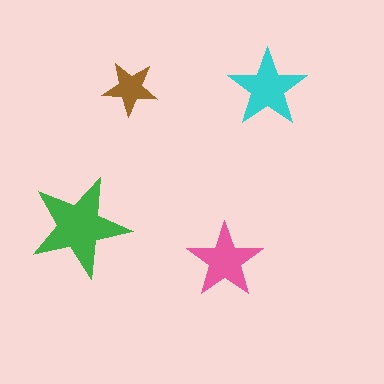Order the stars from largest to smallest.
the green one, the cyan one, the pink one, the brown one.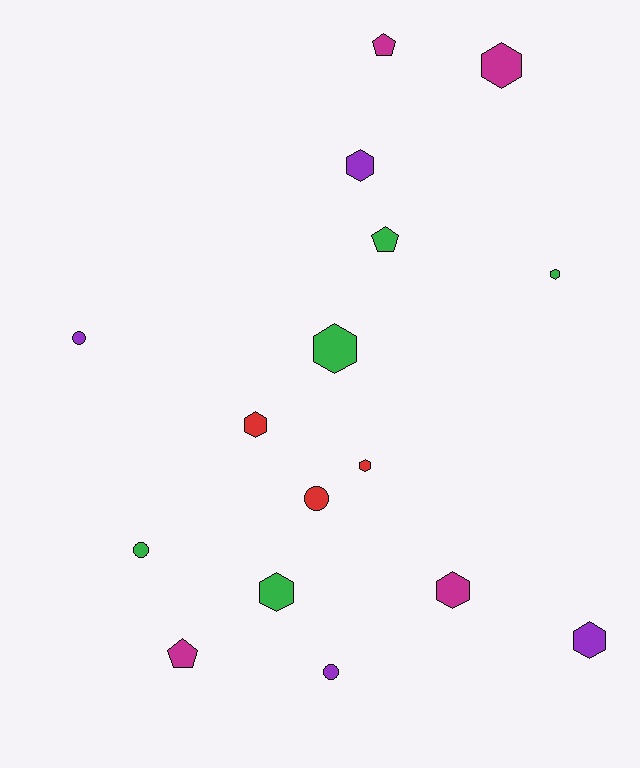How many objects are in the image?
There are 16 objects.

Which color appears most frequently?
Green, with 5 objects.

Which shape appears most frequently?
Hexagon, with 9 objects.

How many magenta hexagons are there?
There are 2 magenta hexagons.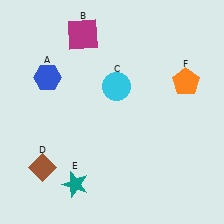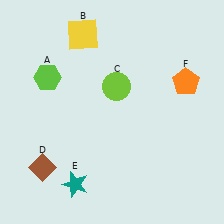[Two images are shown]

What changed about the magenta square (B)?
In Image 1, B is magenta. In Image 2, it changed to yellow.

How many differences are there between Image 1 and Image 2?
There are 3 differences between the two images.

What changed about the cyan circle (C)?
In Image 1, C is cyan. In Image 2, it changed to lime.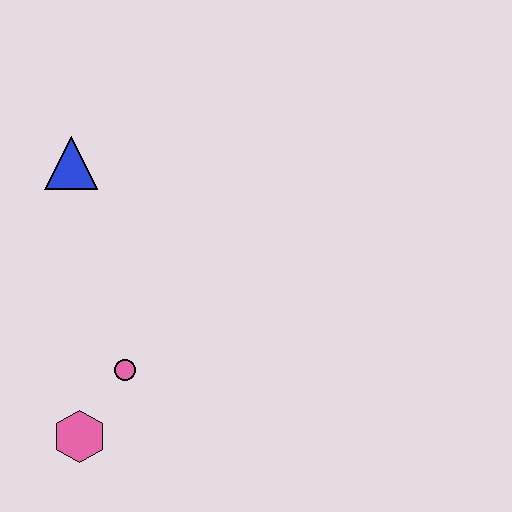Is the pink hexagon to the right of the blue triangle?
Yes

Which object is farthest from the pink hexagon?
The blue triangle is farthest from the pink hexagon.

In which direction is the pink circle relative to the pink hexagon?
The pink circle is above the pink hexagon.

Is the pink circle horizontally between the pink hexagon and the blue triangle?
No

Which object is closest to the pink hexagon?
The pink circle is closest to the pink hexagon.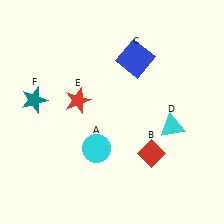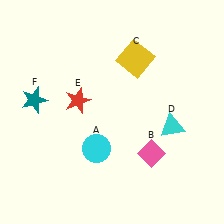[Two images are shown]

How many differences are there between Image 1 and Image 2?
There are 2 differences between the two images.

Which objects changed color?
B changed from red to pink. C changed from blue to yellow.